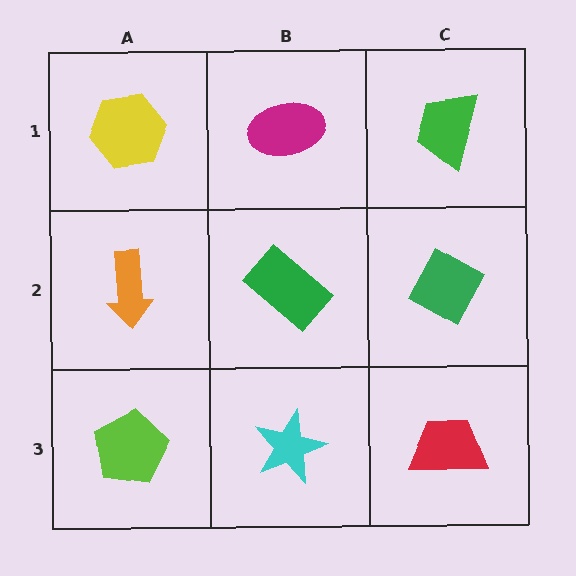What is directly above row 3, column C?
A green diamond.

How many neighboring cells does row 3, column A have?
2.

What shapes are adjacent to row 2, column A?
A yellow hexagon (row 1, column A), a lime pentagon (row 3, column A), a green rectangle (row 2, column B).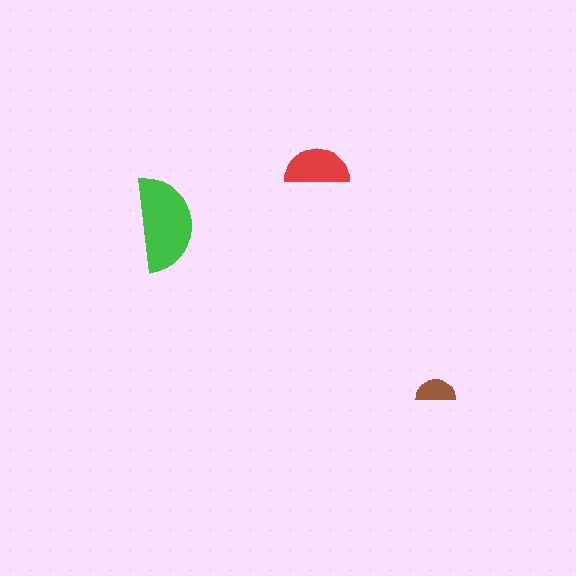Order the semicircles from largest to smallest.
the green one, the red one, the brown one.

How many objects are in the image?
There are 3 objects in the image.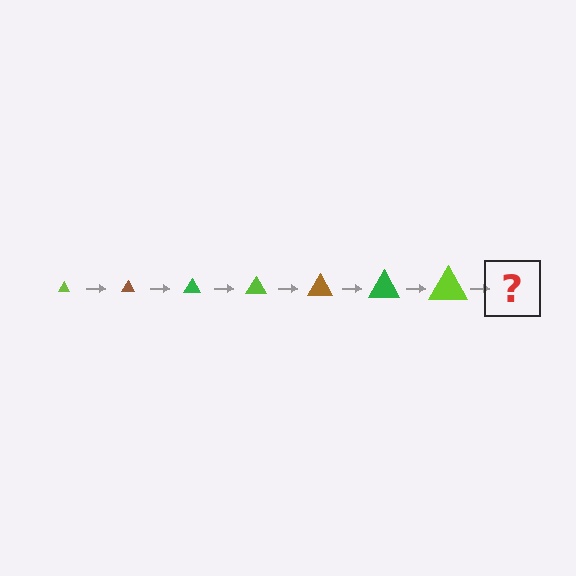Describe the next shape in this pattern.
It should be a brown triangle, larger than the previous one.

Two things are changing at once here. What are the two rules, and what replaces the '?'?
The two rules are that the triangle grows larger each step and the color cycles through lime, brown, and green. The '?' should be a brown triangle, larger than the previous one.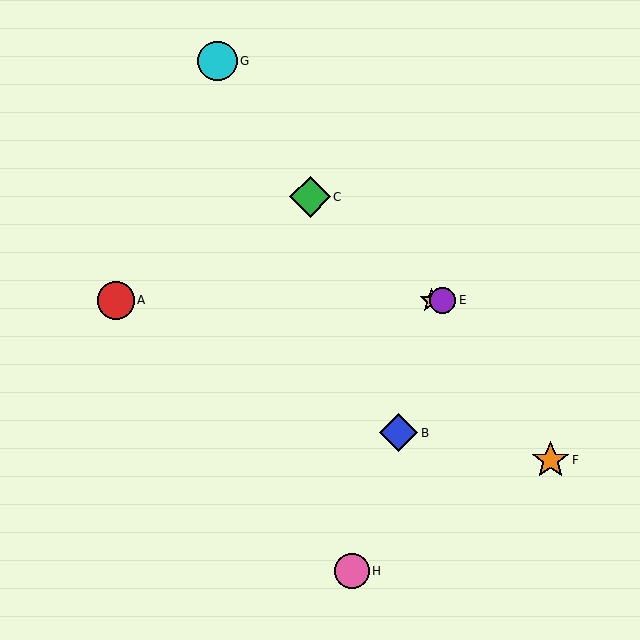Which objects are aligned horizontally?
Objects A, D, E are aligned horizontally.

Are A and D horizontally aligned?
Yes, both are at y≈300.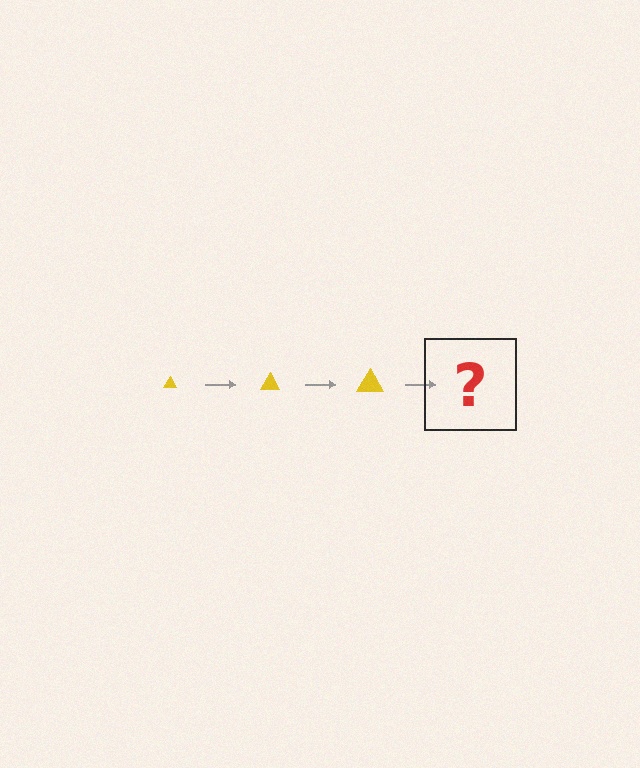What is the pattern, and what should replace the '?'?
The pattern is that the triangle gets progressively larger each step. The '?' should be a yellow triangle, larger than the previous one.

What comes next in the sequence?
The next element should be a yellow triangle, larger than the previous one.